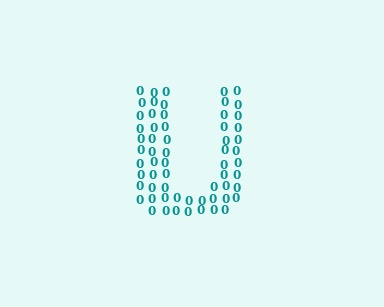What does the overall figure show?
The overall figure shows the letter U.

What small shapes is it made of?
It is made of small digit 0's.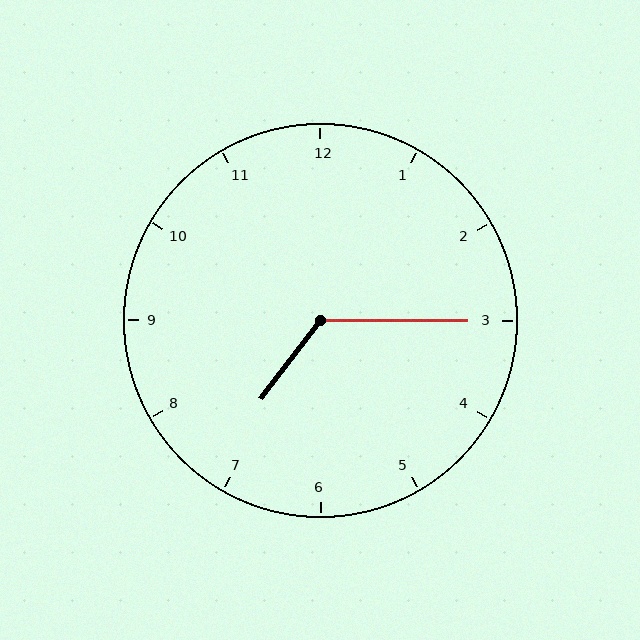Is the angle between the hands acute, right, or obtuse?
It is obtuse.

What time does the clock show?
7:15.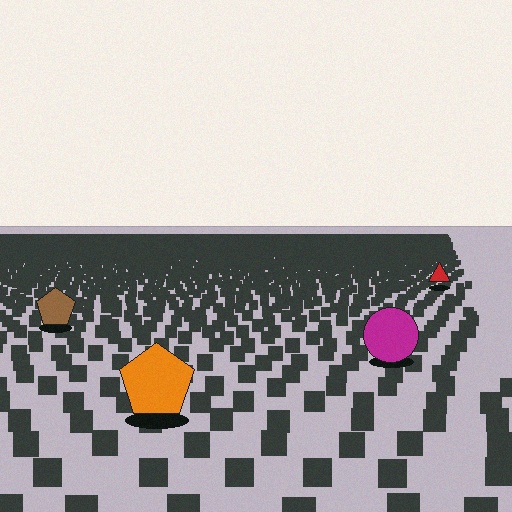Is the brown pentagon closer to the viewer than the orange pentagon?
No. The orange pentagon is closer — you can tell from the texture gradient: the ground texture is coarser near it.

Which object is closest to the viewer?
The orange pentagon is closest. The texture marks near it are larger and more spread out.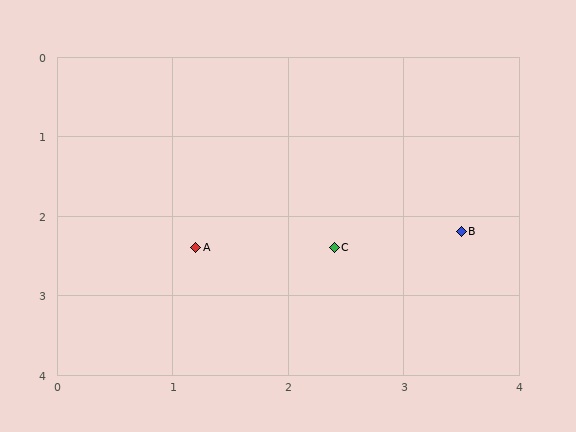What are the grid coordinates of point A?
Point A is at approximately (1.2, 2.4).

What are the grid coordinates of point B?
Point B is at approximately (3.5, 2.2).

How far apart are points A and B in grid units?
Points A and B are about 2.3 grid units apart.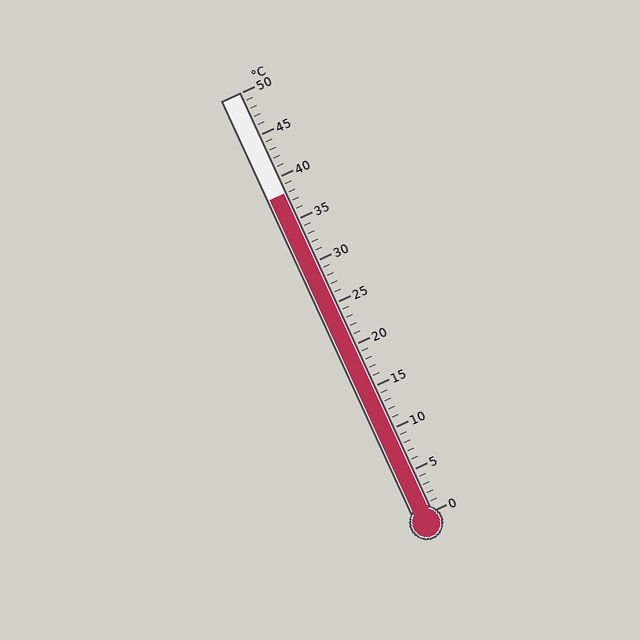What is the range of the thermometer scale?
The thermometer scale ranges from 0°C to 50°C.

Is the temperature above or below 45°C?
The temperature is below 45°C.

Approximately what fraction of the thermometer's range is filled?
The thermometer is filled to approximately 75% of its range.